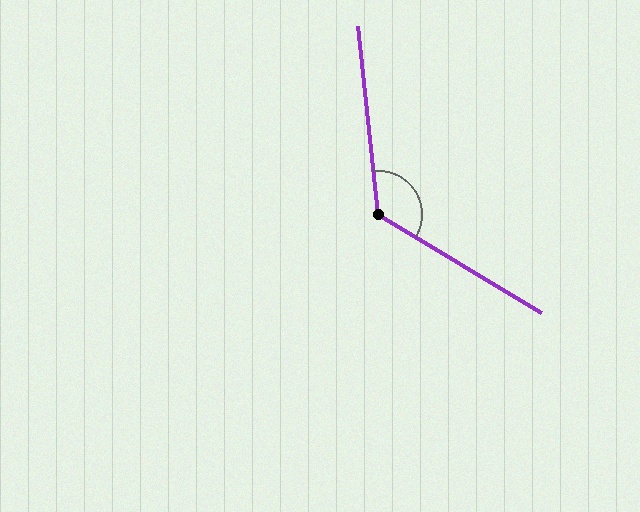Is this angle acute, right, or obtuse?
It is obtuse.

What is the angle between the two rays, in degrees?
Approximately 127 degrees.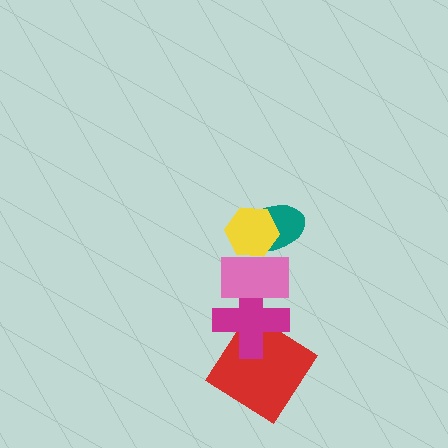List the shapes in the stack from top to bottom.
From top to bottom: the yellow hexagon, the teal ellipse, the pink rectangle, the magenta cross, the red diamond.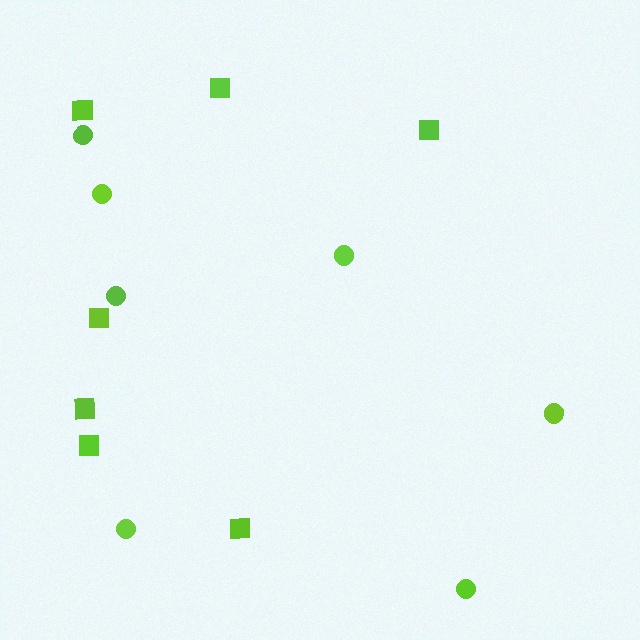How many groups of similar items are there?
There are 2 groups: one group of circles (7) and one group of squares (7).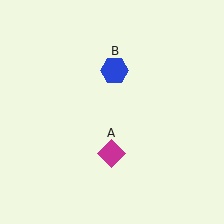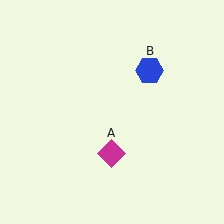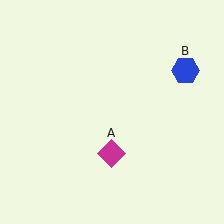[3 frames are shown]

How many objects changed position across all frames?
1 object changed position: blue hexagon (object B).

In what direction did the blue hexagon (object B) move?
The blue hexagon (object B) moved right.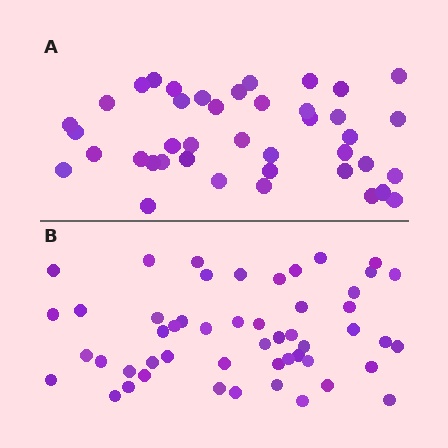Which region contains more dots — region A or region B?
Region B (the bottom region) has more dots.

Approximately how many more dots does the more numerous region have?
Region B has roughly 10 or so more dots than region A.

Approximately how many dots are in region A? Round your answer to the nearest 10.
About 40 dots. (The exact count is 41, which rounds to 40.)